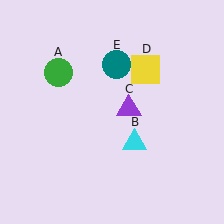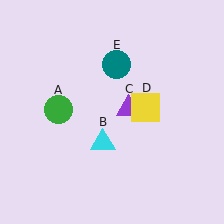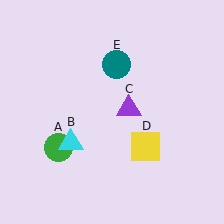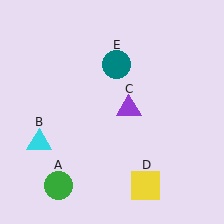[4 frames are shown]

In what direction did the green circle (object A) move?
The green circle (object A) moved down.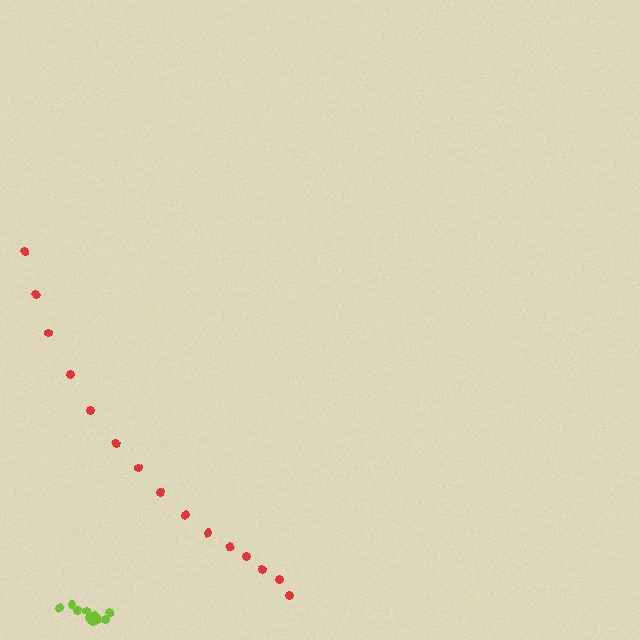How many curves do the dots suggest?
There are 2 distinct paths.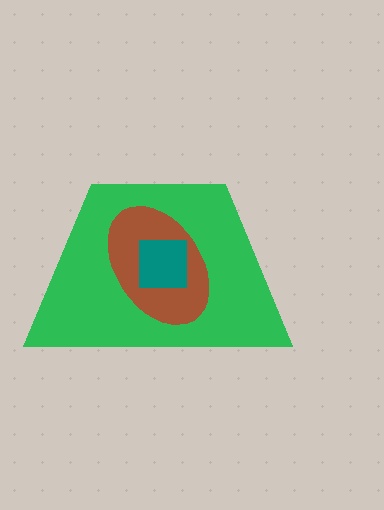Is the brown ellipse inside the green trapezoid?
Yes.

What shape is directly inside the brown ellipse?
The teal square.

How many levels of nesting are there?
3.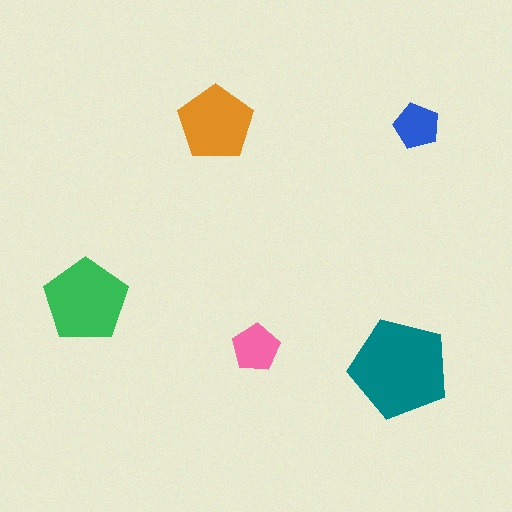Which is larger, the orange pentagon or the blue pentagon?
The orange one.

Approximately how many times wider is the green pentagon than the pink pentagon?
About 2 times wider.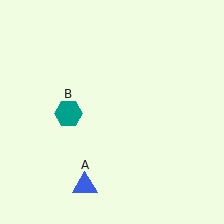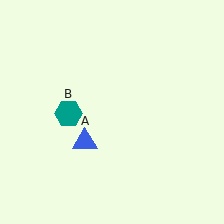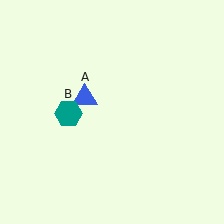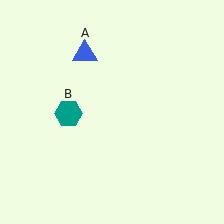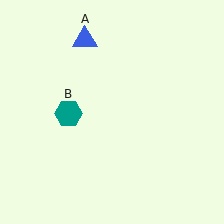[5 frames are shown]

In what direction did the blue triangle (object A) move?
The blue triangle (object A) moved up.